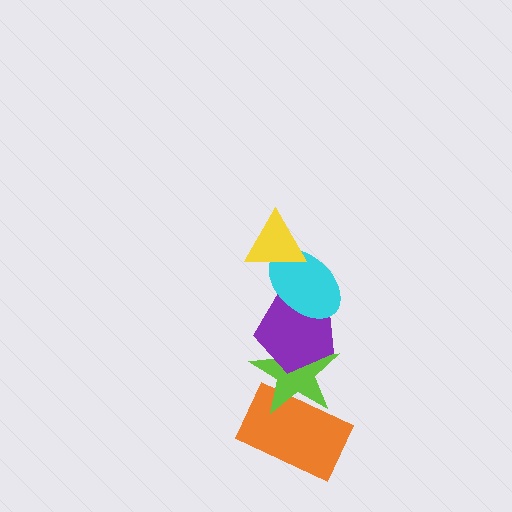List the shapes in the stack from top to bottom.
From top to bottom: the yellow triangle, the cyan ellipse, the purple pentagon, the lime star, the orange rectangle.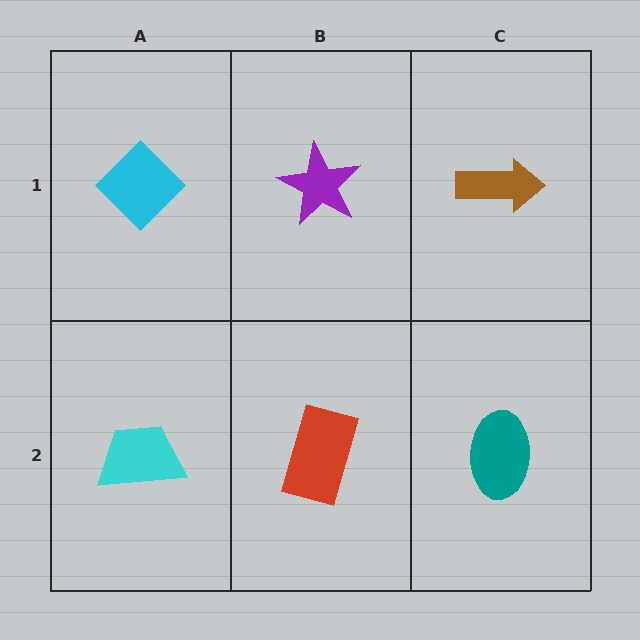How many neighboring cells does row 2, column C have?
2.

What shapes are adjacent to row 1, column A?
A cyan trapezoid (row 2, column A), a purple star (row 1, column B).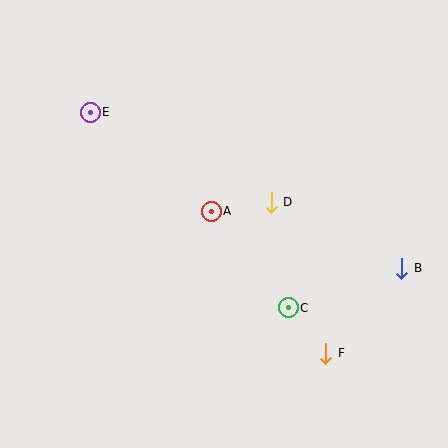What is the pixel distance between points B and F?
The distance between B and F is 114 pixels.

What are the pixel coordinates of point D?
Point D is at (271, 202).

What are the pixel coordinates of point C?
Point C is at (288, 308).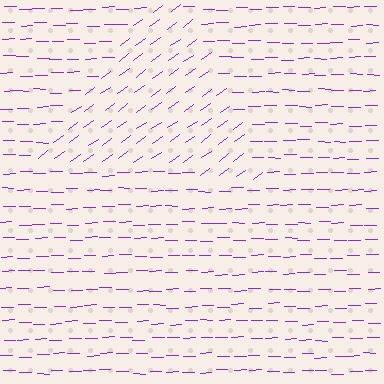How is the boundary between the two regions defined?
The boundary is defined purely by a change in line orientation (approximately 35 degrees difference). All lines are the same color and thickness.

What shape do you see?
I see a triangle.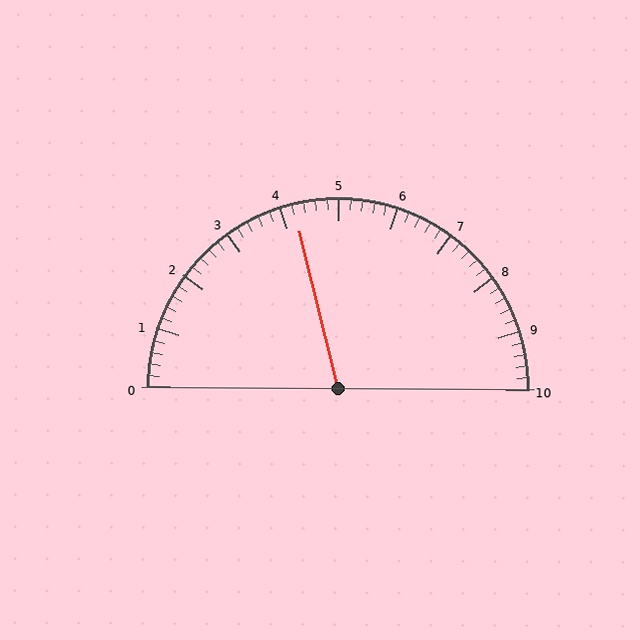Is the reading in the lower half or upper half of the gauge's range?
The reading is in the lower half of the range (0 to 10).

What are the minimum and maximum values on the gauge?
The gauge ranges from 0 to 10.